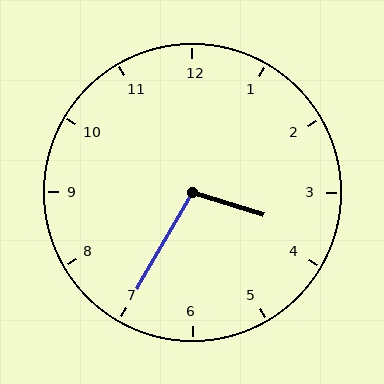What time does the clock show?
3:35.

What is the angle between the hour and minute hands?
Approximately 102 degrees.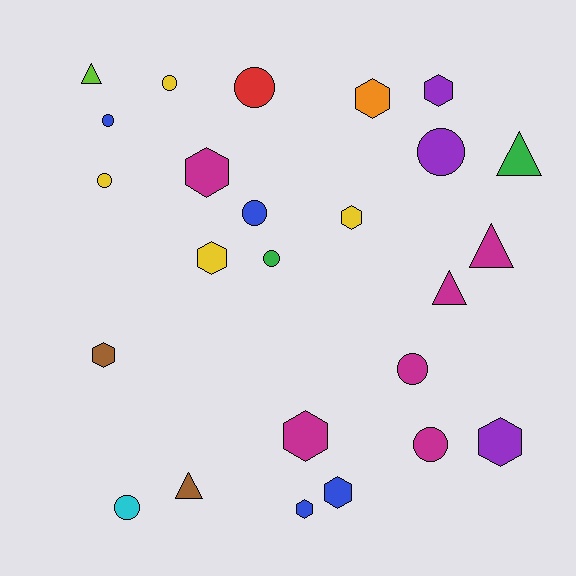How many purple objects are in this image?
There are 3 purple objects.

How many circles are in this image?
There are 10 circles.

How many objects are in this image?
There are 25 objects.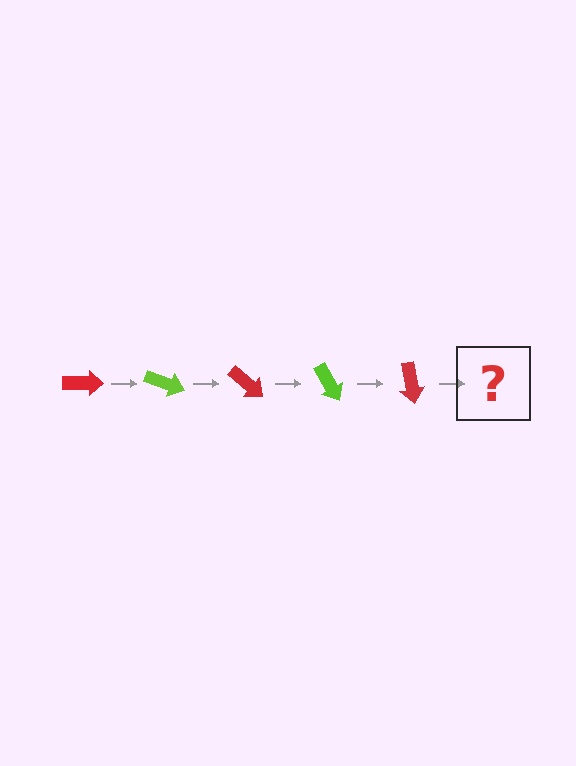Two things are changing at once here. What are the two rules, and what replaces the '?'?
The two rules are that it rotates 20 degrees each step and the color cycles through red and lime. The '?' should be a lime arrow, rotated 100 degrees from the start.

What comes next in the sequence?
The next element should be a lime arrow, rotated 100 degrees from the start.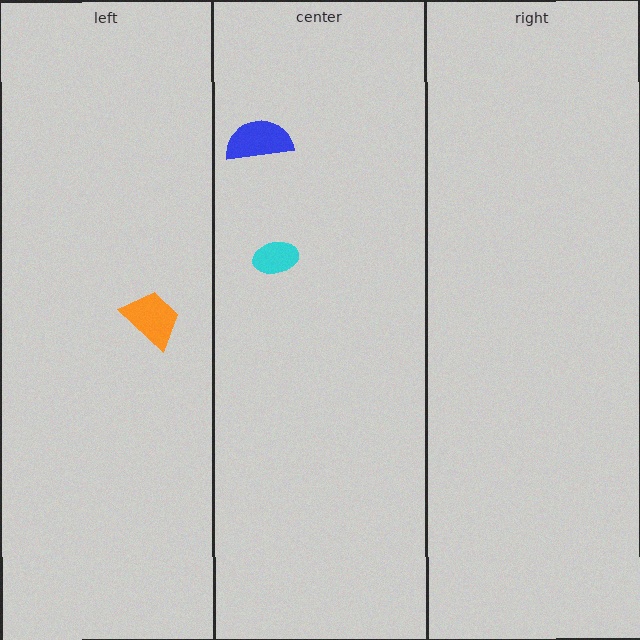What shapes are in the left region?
The orange trapezoid.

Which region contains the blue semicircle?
The center region.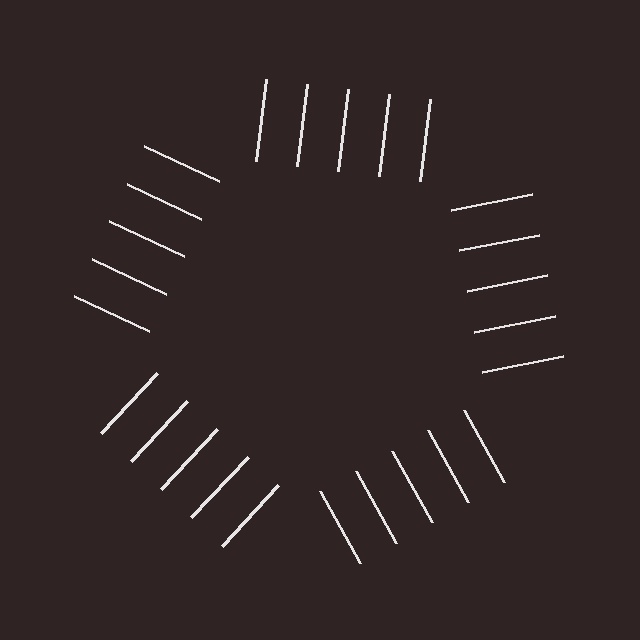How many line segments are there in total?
25 — 5 along each of the 5 edges.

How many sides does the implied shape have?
5 sides — the line-ends trace a pentagon.